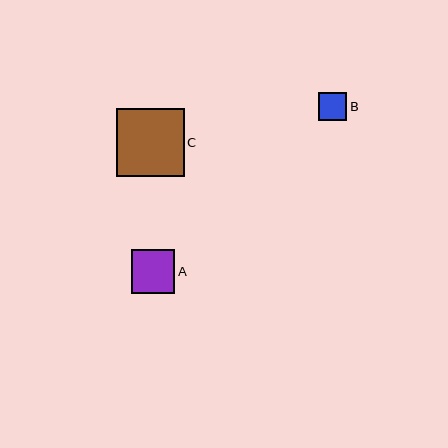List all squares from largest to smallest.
From largest to smallest: C, A, B.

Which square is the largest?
Square C is the largest with a size of approximately 68 pixels.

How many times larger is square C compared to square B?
Square C is approximately 2.4 times the size of square B.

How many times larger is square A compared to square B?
Square A is approximately 1.6 times the size of square B.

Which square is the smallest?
Square B is the smallest with a size of approximately 28 pixels.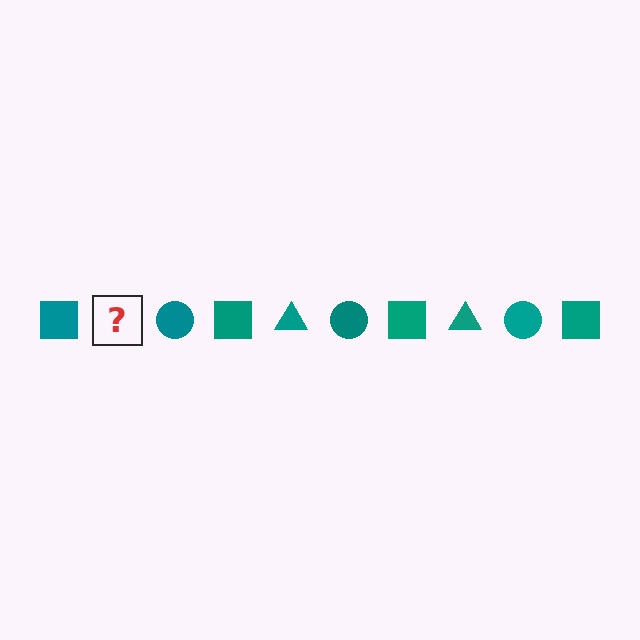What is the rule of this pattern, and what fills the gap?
The rule is that the pattern cycles through square, triangle, circle shapes in teal. The gap should be filled with a teal triangle.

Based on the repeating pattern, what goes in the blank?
The blank should be a teal triangle.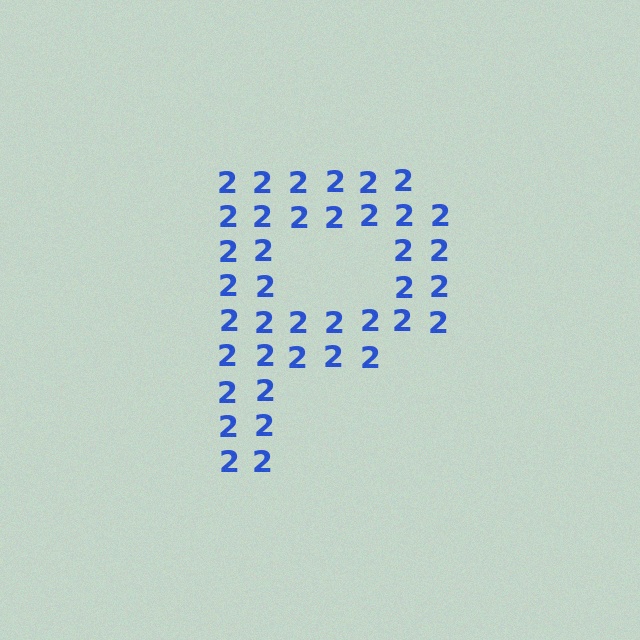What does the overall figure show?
The overall figure shows the letter P.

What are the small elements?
The small elements are digit 2's.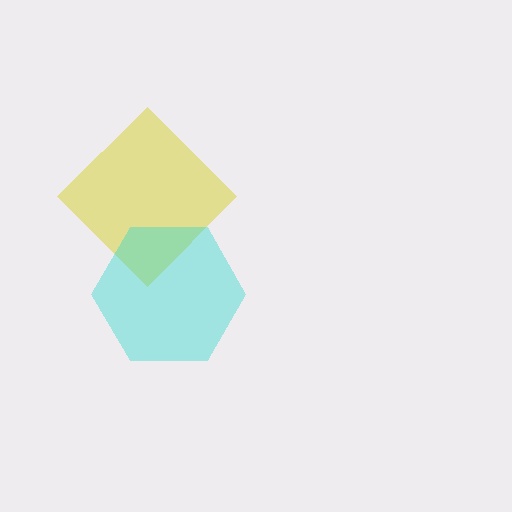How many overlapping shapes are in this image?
There are 2 overlapping shapes in the image.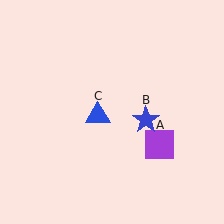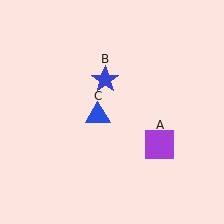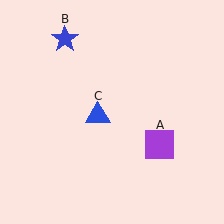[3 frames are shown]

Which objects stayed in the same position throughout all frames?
Purple square (object A) and blue triangle (object C) remained stationary.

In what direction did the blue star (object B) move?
The blue star (object B) moved up and to the left.